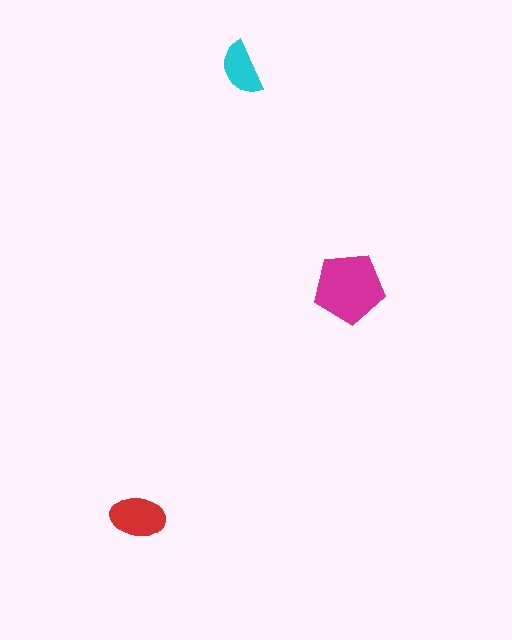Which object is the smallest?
The cyan semicircle.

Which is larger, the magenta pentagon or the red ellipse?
The magenta pentagon.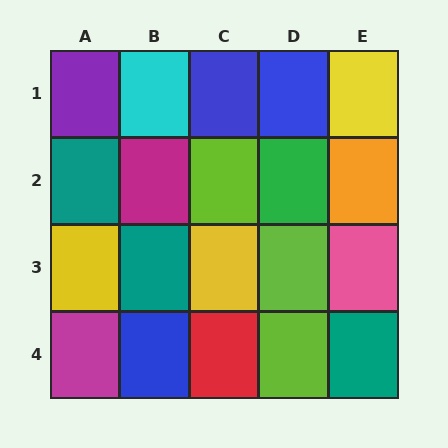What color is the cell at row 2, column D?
Green.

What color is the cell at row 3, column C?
Yellow.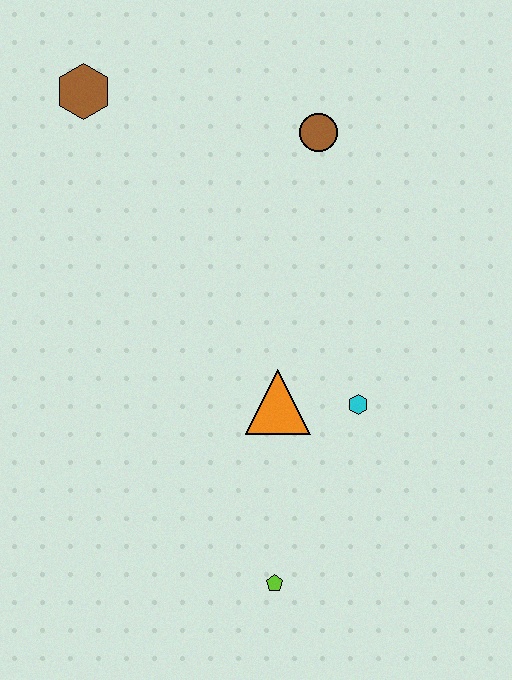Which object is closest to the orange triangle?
The cyan hexagon is closest to the orange triangle.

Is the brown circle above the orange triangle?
Yes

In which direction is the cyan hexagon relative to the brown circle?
The cyan hexagon is below the brown circle.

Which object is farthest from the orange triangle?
The brown hexagon is farthest from the orange triangle.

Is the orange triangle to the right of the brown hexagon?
Yes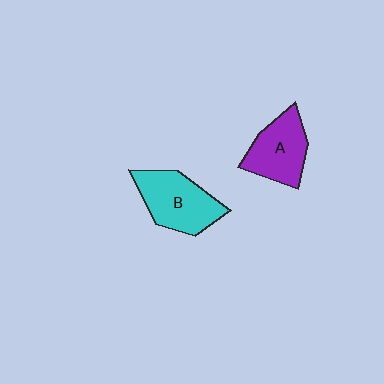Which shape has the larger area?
Shape B (cyan).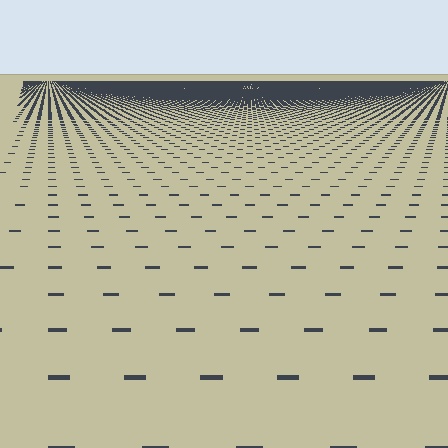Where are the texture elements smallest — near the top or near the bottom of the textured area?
Near the top.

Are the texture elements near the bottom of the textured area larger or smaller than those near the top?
Larger. Near the bottom, elements are closer to the viewer and appear at a bigger on-screen size.